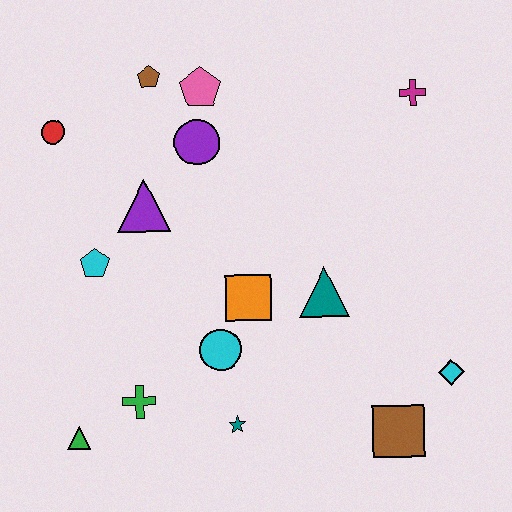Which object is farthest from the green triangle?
The magenta cross is farthest from the green triangle.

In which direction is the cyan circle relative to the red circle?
The cyan circle is below the red circle.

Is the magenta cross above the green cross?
Yes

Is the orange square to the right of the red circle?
Yes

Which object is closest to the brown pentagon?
The pink pentagon is closest to the brown pentagon.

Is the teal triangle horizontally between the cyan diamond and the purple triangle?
Yes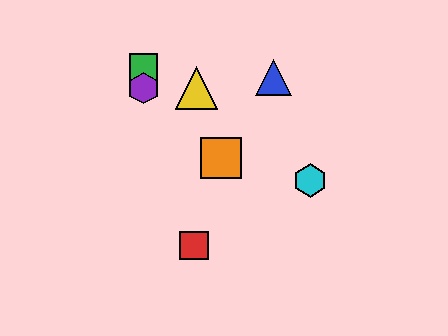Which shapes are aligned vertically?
The green square, the purple hexagon are aligned vertically.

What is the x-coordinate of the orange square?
The orange square is at x≈221.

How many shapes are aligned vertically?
2 shapes (the green square, the purple hexagon) are aligned vertically.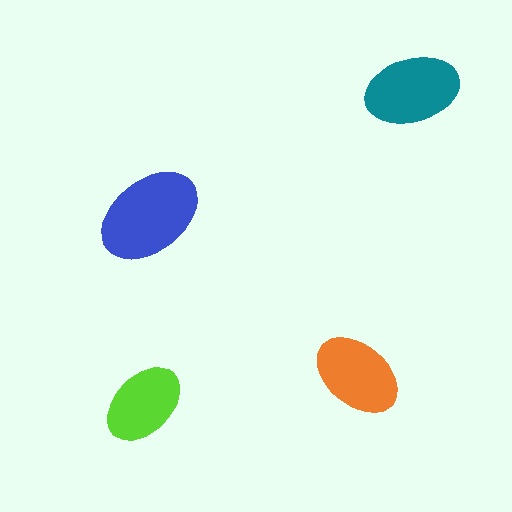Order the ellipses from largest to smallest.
the blue one, the teal one, the orange one, the lime one.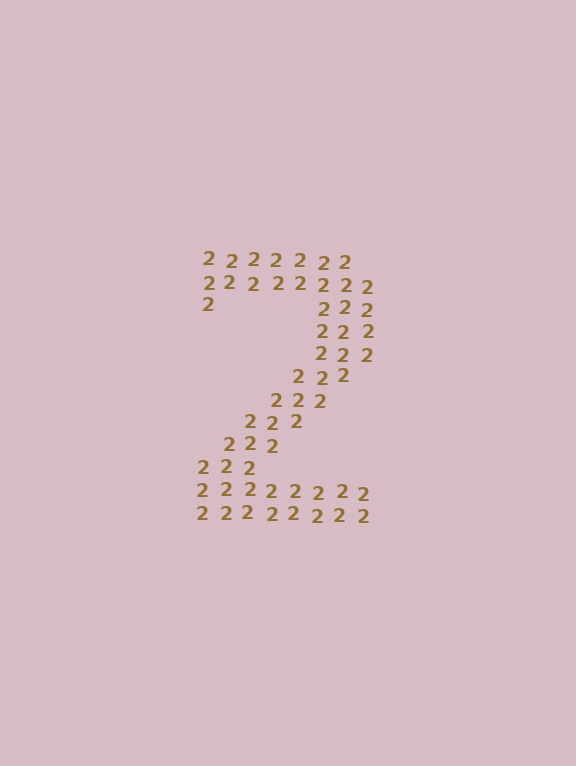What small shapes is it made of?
It is made of small digit 2's.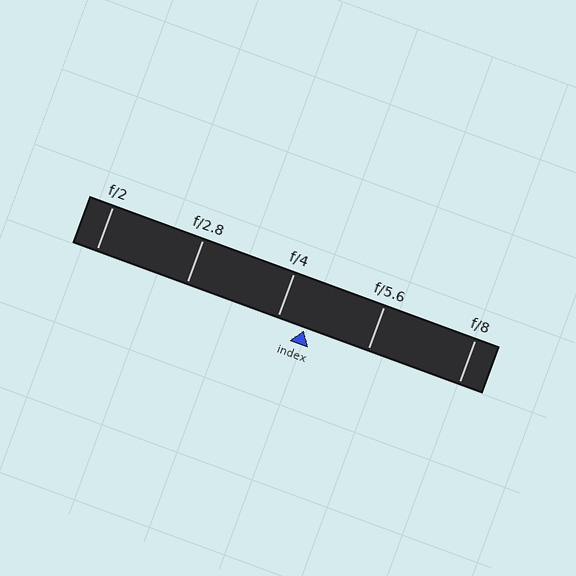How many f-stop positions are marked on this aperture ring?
There are 5 f-stop positions marked.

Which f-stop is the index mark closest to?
The index mark is closest to f/4.